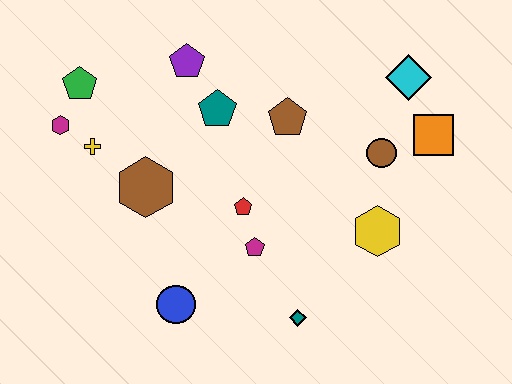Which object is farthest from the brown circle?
The magenta hexagon is farthest from the brown circle.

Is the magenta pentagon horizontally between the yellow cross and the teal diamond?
Yes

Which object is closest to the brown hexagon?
The yellow cross is closest to the brown hexagon.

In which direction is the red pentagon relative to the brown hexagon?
The red pentagon is to the right of the brown hexagon.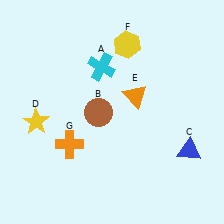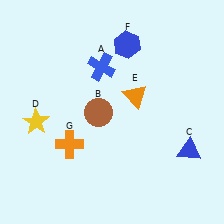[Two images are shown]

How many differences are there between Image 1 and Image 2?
There are 2 differences between the two images.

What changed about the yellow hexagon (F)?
In Image 1, F is yellow. In Image 2, it changed to blue.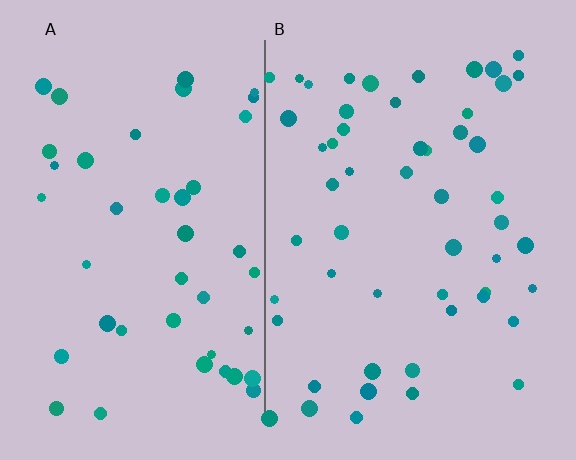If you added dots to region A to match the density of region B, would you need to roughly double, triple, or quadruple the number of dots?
Approximately double.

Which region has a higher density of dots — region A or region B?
B (the right).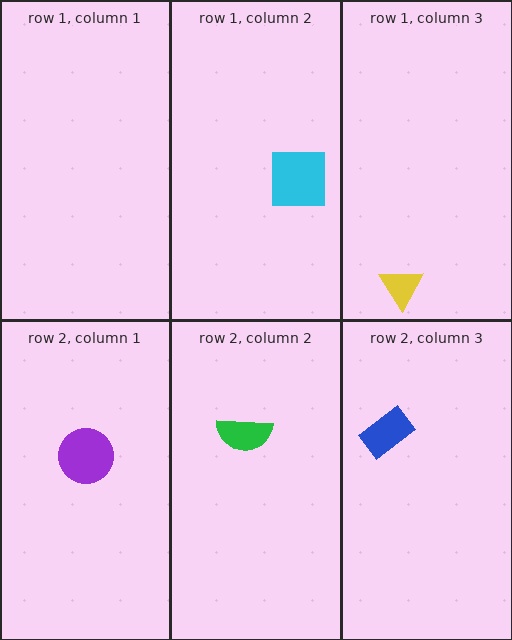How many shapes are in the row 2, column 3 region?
1.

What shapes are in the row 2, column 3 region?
The blue rectangle.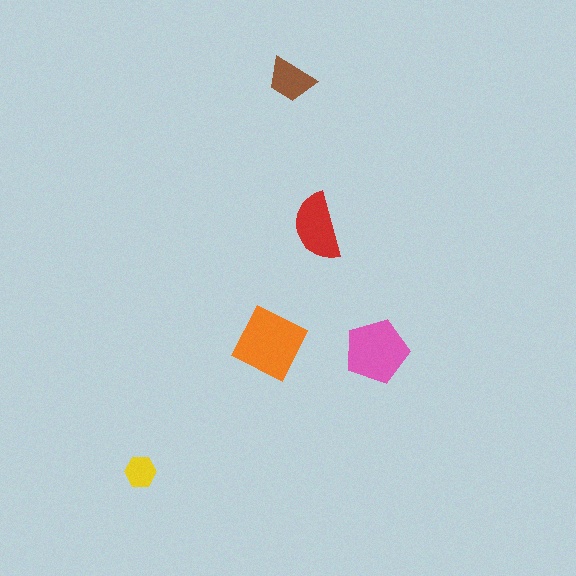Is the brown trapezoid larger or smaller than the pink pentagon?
Smaller.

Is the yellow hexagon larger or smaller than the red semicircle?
Smaller.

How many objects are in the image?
There are 5 objects in the image.